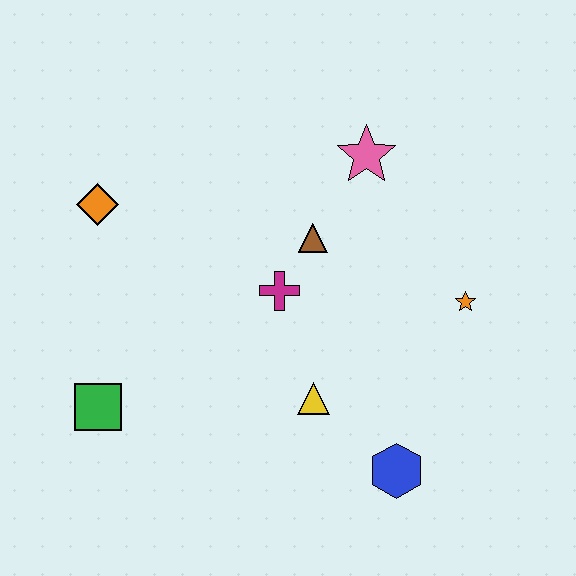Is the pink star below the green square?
No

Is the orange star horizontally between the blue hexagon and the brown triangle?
No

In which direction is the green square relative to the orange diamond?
The green square is below the orange diamond.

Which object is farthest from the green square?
The orange star is farthest from the green square.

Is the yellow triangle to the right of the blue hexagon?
No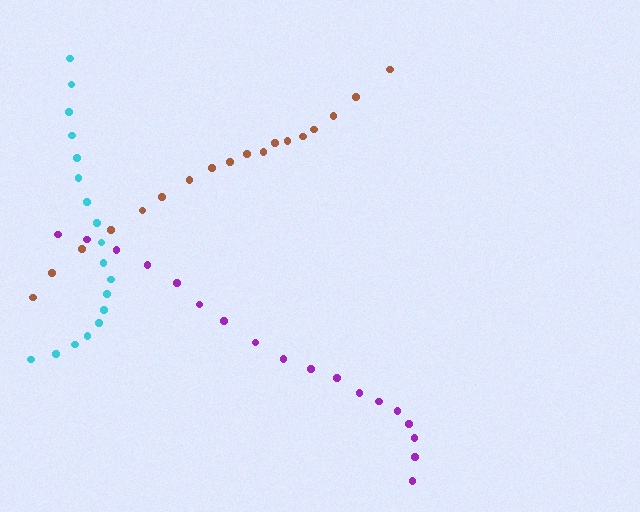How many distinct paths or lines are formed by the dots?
There are 3 distinct paths.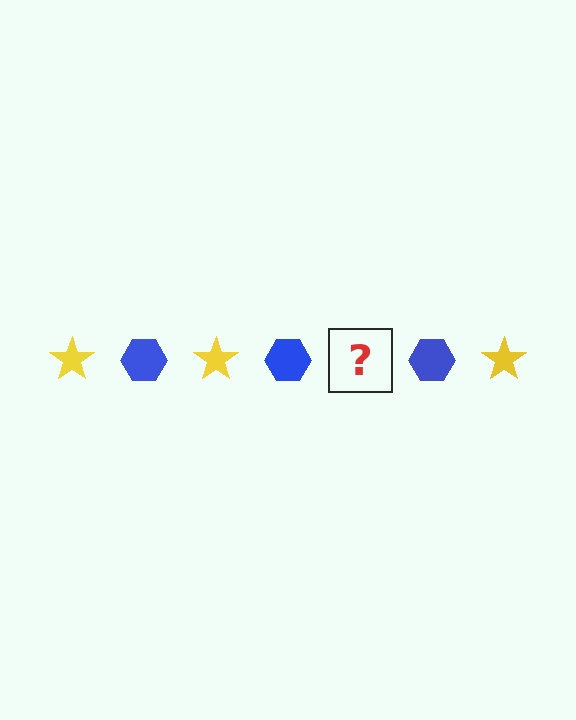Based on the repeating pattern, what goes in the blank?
The blank should be a yellow star.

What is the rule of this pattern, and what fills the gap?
The rule is that the pattern alternates between yellow star and blue hexagon. The gap should be filled with a yellow star.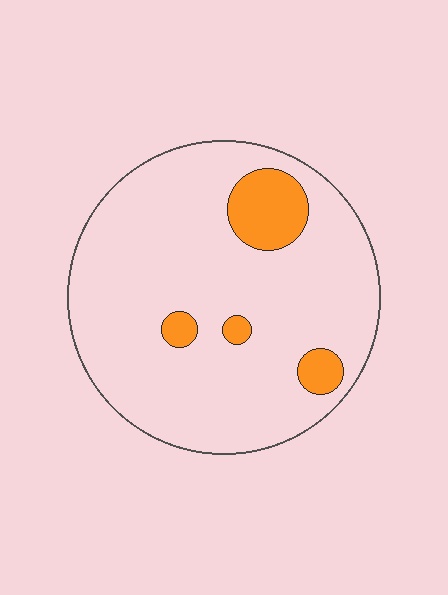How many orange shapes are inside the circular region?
4.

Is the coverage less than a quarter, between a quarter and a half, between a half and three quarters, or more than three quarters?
Less than a quarter.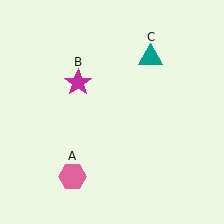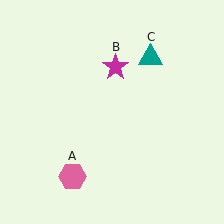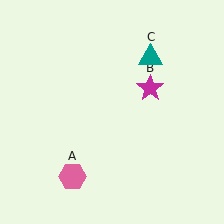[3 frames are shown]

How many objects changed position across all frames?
1 object changed position: magenta star (object B).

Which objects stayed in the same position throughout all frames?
Pink hexagon (object A) and teal triangle (object C) remained stationary.